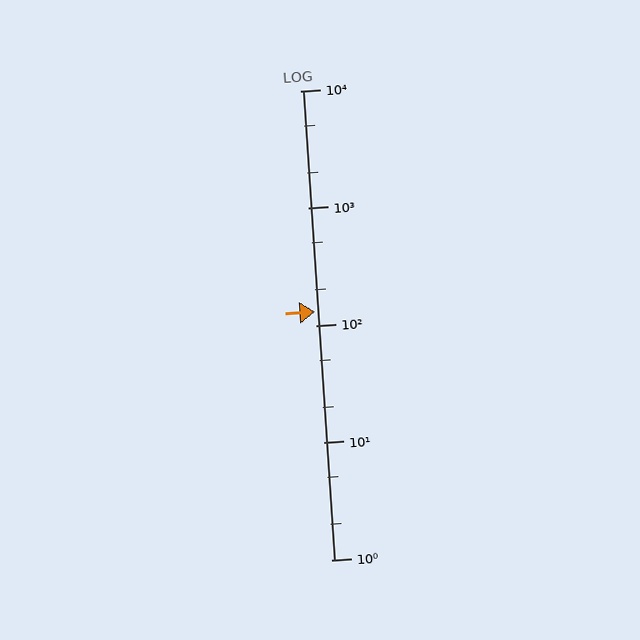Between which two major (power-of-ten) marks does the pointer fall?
The pointer is between 100 and 1000.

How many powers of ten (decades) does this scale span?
The scale spans 4 decades, from 1 to 10000.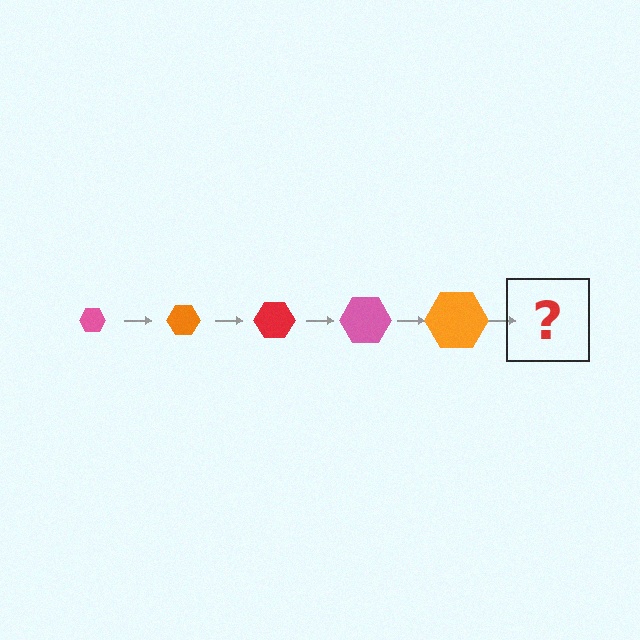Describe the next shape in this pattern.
It should be a red hexagon, larger than the previous one.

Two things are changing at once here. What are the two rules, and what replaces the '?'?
The two rules are that the hexagon grows larger each step and the color cycles through pink, orange, and red. The '?' should be a red hexagon, larger than the previous one.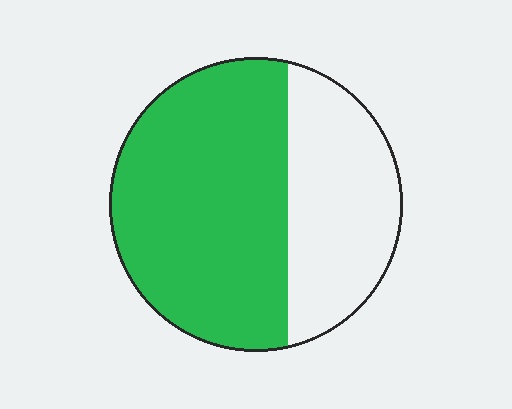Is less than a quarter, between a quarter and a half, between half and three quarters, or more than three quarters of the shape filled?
Between half and three quarters.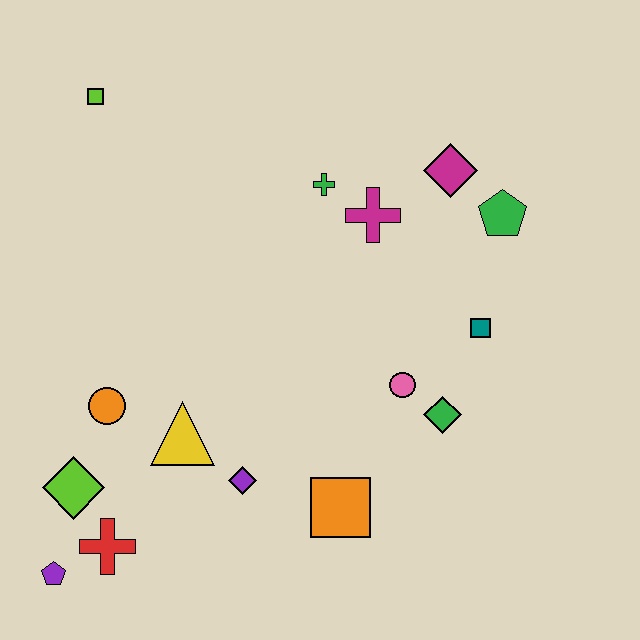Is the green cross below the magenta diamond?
Yes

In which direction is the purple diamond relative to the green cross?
The purple diamond is below the green cross.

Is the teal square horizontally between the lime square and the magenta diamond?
No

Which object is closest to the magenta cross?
The green cross is closest to the magenta cross.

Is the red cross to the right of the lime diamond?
Yes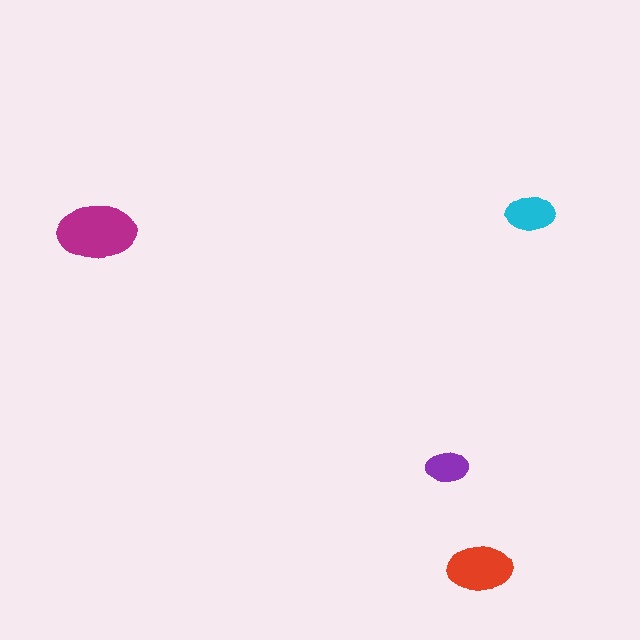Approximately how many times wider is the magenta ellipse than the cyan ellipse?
About 1.5 times wider.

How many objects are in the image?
There are 4 objects in the image.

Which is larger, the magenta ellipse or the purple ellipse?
The magenta one.